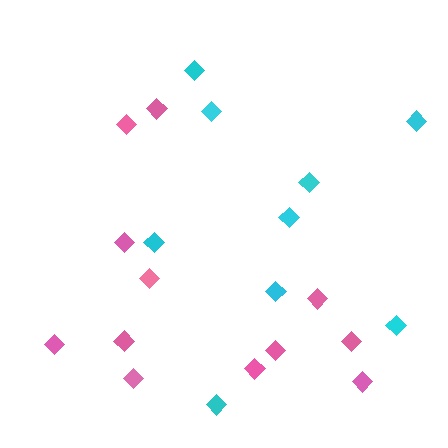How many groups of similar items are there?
There are 2 groups: one group of pink diamonds (12) and one group of cyan diamonds (9).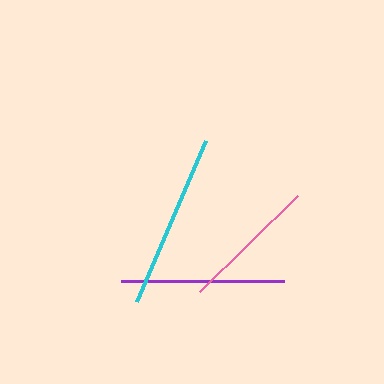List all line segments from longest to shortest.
From longest to shortest: cyan, purple, pink.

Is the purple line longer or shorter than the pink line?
The purple line is longer than the pink line.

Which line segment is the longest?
The cyan line is the longest at approximately 175 pixels.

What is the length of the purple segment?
The purple segment is approximately 164 pixels long.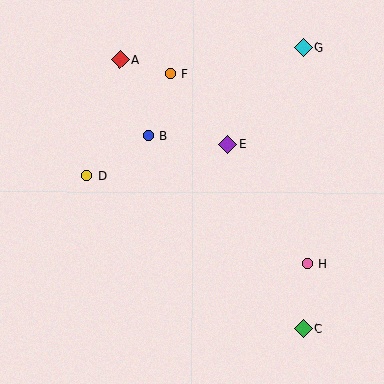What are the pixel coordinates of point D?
Point D is at (87, 175).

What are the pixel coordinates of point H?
Point H is at (307, 264).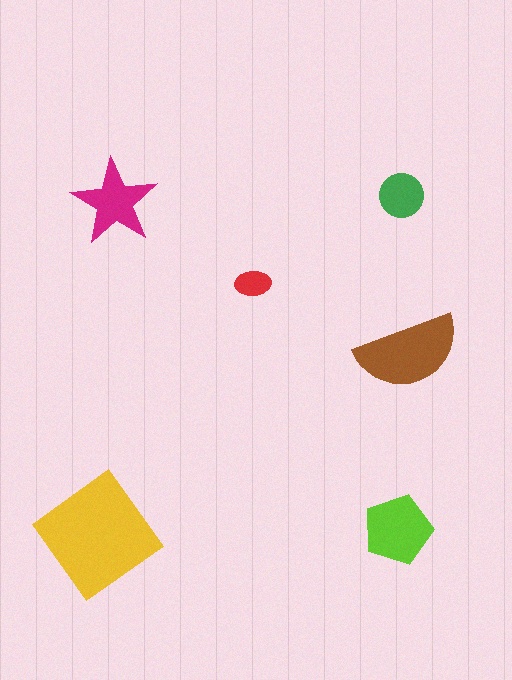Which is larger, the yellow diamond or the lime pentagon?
The yellow diamond.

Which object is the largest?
The yellow diamond.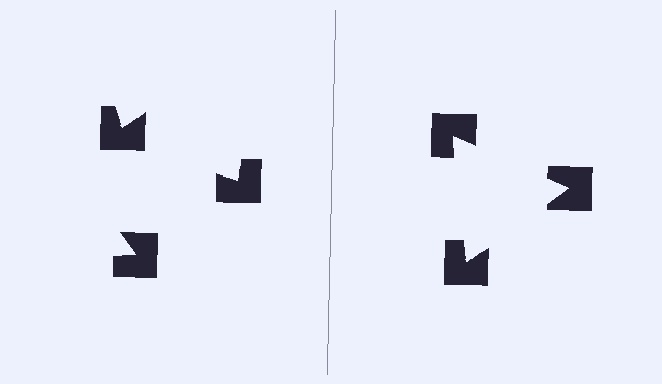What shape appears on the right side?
An illusory triangle.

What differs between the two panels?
The notched squares are positioned identically on both sides; only the wedge orientations differ. On the right they align to a triangle; on the left they are misaligned.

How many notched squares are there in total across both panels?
6 — 3 on each side.